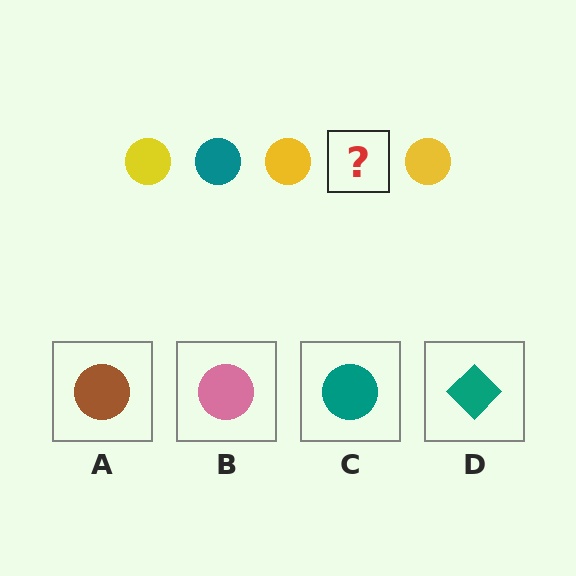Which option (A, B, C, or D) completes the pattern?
C.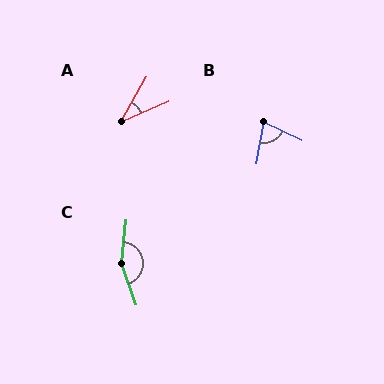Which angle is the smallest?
A, at approximately 37 degrees.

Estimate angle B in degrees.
Approximately 74 degrees.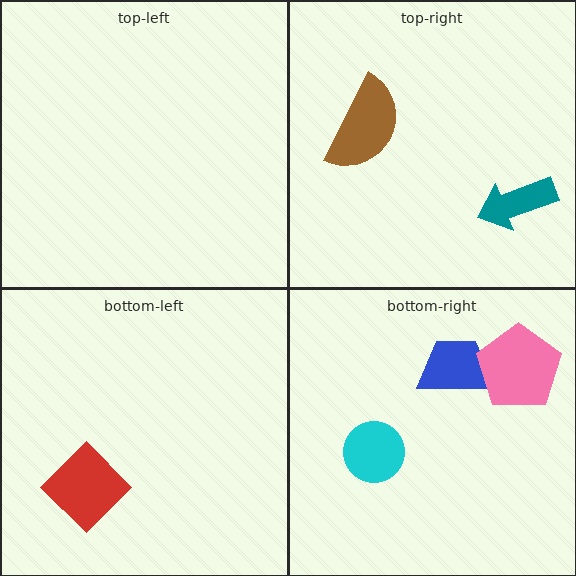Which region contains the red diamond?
The bottom-left region.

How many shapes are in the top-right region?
2.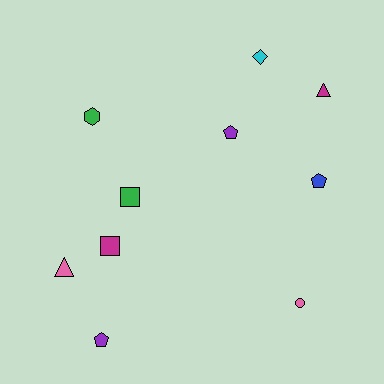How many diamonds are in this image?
There is 1 diamond.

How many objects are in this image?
There are 10 objects.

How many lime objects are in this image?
There are no lime objects.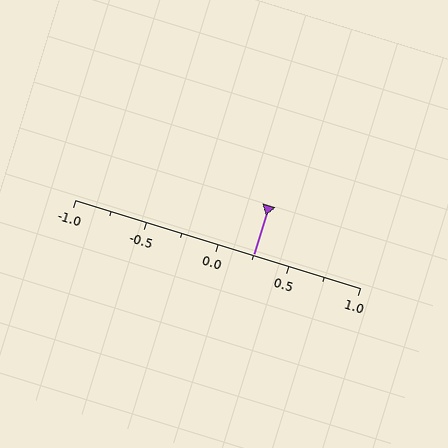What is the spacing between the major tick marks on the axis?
The major ticks are spaced 0.5 apart.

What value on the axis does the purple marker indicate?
The marker indicates approximately 0.25.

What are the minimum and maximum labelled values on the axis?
The axis runs from -1.0 to 1.0.